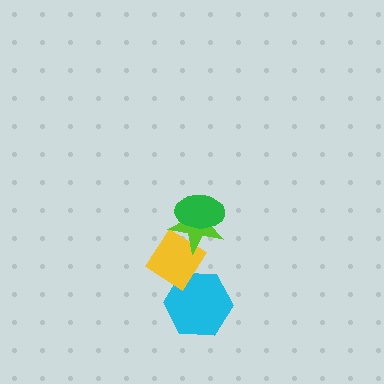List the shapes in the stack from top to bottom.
From top to bottom: the green ellipse, the lime star, the yellow diamond, the cyan hexagon.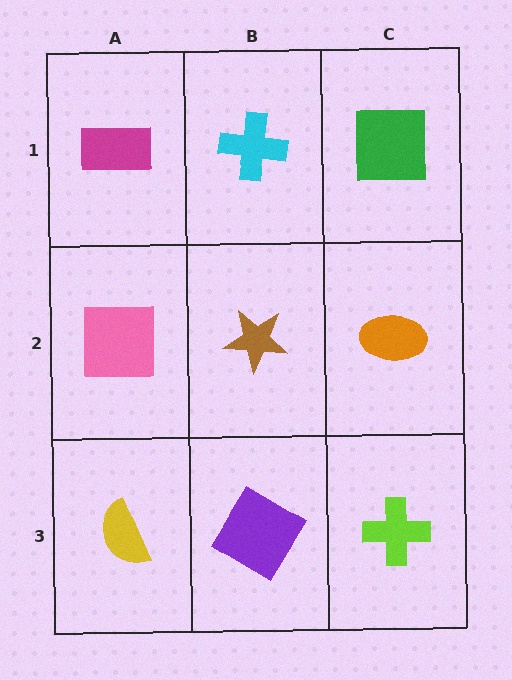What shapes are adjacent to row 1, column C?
An orange ellipse (row 2, column C), a cyan cross (row 1, column B).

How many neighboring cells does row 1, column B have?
3.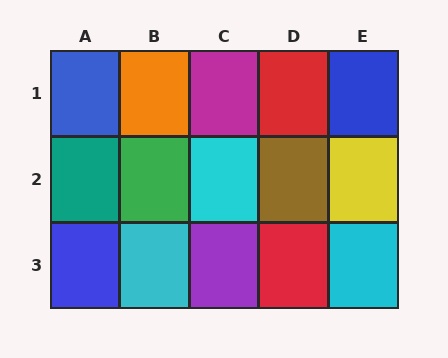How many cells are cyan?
3 cells are cyan.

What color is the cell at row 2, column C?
Cyan.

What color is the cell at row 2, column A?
Teal.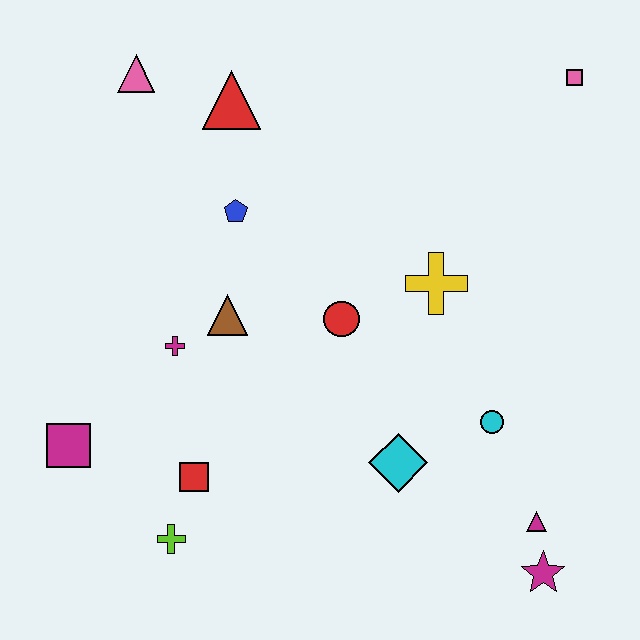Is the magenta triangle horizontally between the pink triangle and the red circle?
No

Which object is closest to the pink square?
The yellow cross is closest to the pink square.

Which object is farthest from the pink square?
The magenta square is farthest from the pink square.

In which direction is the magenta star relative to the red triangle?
The magenta star is below the red triangle.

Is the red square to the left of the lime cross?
No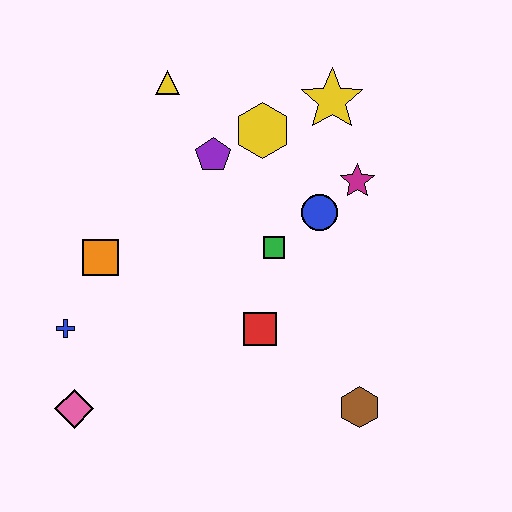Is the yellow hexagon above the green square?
Yes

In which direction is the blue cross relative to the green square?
The blue cross is to the left of the green square.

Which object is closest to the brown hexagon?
The red square is closest to the brown hexagon.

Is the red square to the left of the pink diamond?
No